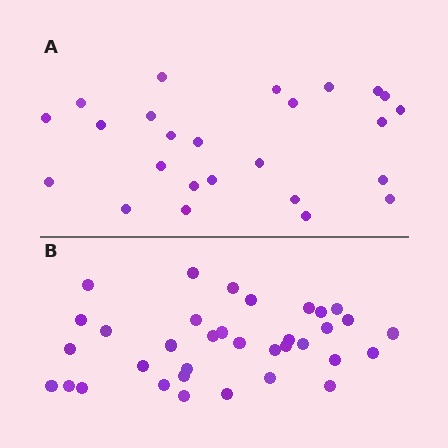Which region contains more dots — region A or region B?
Region B (the bottom region) has more dots.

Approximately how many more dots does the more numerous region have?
Region B has roughly 10 or so more dots than region A.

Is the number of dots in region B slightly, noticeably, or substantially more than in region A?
Region B has noticeably more, but not dramatically so. The ratio is roughly 1.4 to 1.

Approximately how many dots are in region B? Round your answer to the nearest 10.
About 40 dots. (The exact count is 35, which rounds to 40.)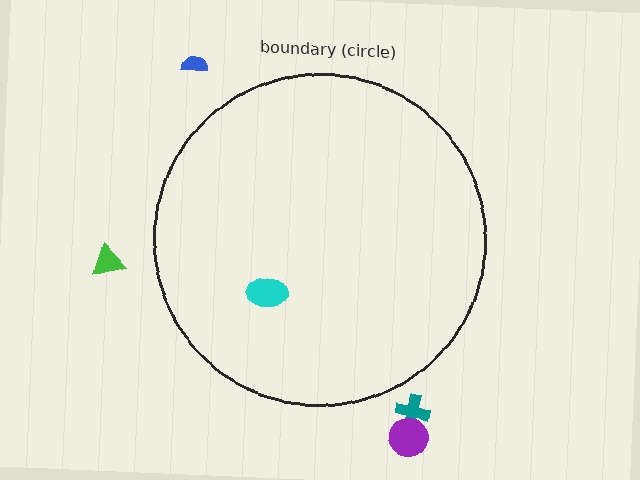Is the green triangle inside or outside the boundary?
Outside.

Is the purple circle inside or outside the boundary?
Outside.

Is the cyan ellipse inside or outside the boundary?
Inside.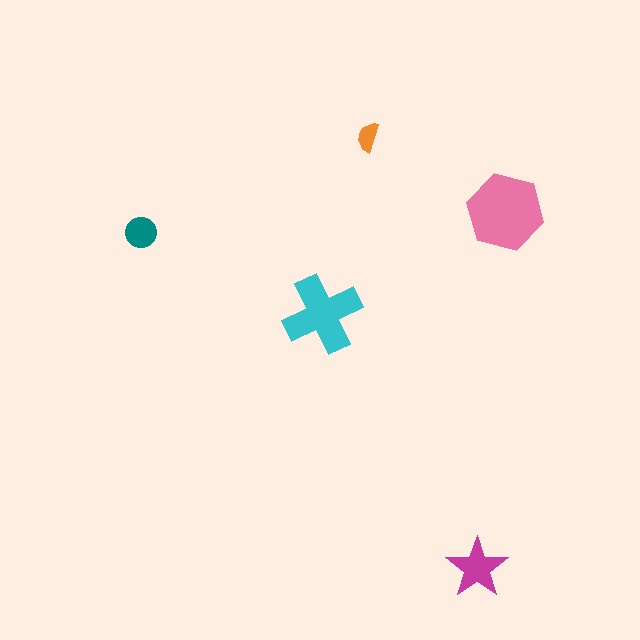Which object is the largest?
The pink hexagon.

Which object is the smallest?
The orange semicircle.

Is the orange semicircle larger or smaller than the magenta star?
Smaller.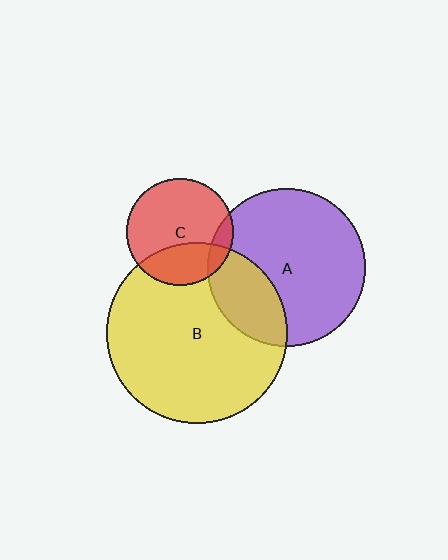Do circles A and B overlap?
Yes.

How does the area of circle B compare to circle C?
Approximately 2.9 times.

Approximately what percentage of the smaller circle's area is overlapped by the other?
Approximately 25%.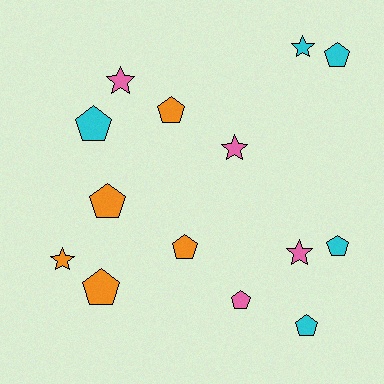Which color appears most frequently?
Orange, with 5 objects.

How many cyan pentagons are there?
There are 4 cyan pentagons.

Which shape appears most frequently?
Pentagon, with 9 objects.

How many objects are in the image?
There are 14 objects.